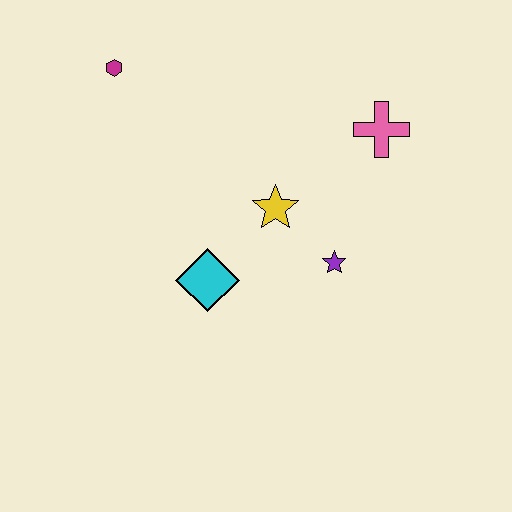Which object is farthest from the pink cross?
The magenta hexagon is farthest from the pink cross.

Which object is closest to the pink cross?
The yellow star is closest to the pink cross.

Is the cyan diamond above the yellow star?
No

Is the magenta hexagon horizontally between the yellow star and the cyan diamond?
No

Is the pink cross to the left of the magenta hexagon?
No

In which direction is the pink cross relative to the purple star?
The pink cross is above the purple star.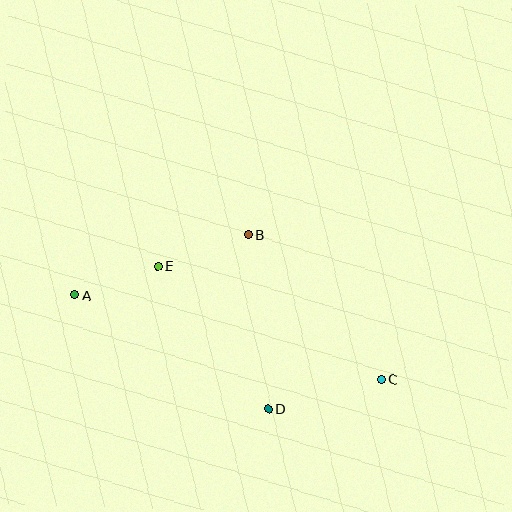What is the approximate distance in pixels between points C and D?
The distance between C and D is approximately 117 pixels.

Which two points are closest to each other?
Points A and E are closest to each other.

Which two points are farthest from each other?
Points A and C are farthest from each other.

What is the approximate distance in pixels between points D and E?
The distance between D and E is approximately 180 pixels.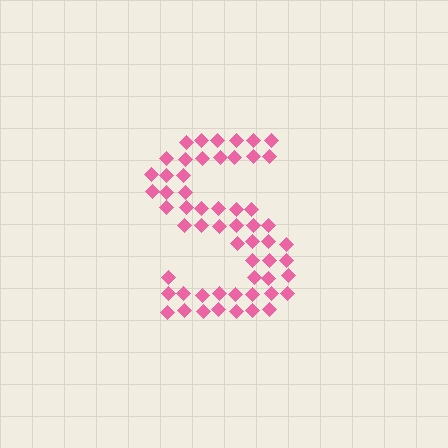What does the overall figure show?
The overall figure shows the letter S.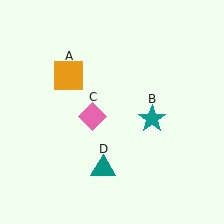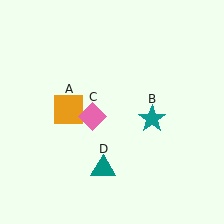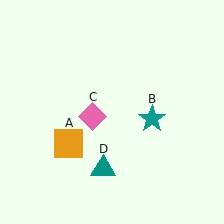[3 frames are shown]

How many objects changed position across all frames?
1 object changed position: orange square (object A).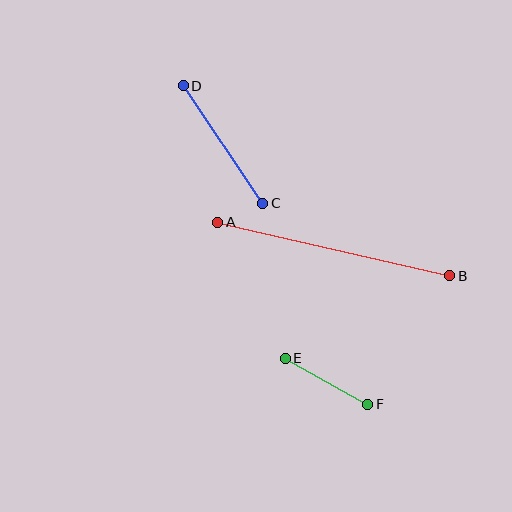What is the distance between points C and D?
The distance is approximately 142 pixels.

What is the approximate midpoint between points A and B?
The midpoint is at approximately (334, 249) pixels.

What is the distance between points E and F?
The distance is approximately 94 pixels.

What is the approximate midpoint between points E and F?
The midpoint is at approximately (327, 381) pixels.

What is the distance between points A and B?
The distance is approximately 238 pixels.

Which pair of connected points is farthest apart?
Points A and B are farthest apart.